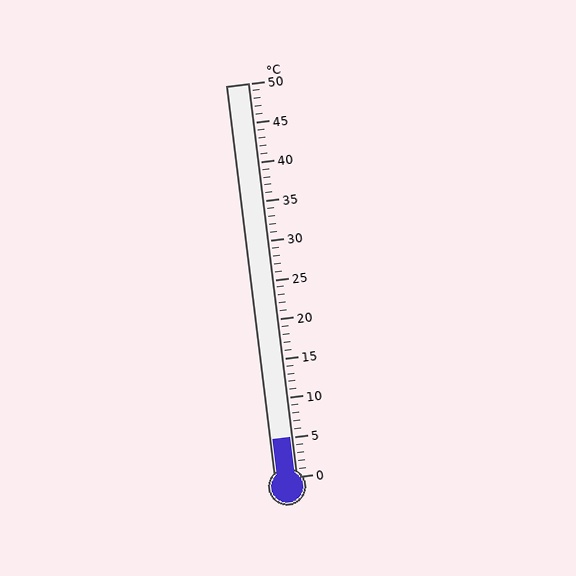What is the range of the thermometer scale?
The thermometer scale ranges from 0°C to 50°C.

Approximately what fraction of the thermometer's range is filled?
The thermometer is filled to approximately 10% of its range.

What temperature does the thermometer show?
The thermometer shows approximately 5°C.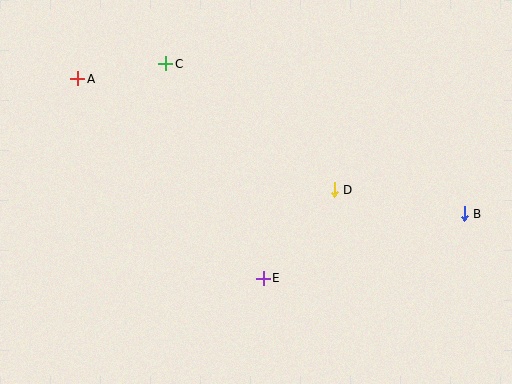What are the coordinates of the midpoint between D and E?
The midpoint between D and E is at (299, 234).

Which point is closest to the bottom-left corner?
Point E is closest to the bottom-left corner.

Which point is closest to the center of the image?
Point D at (334, 190) is closest to the center.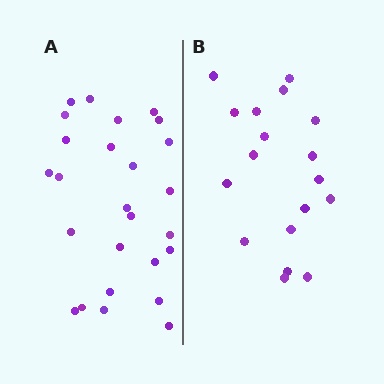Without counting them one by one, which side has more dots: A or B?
Region A (the left region) has more dots.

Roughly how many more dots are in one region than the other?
Region A has roughly 8 or so more dots than region B.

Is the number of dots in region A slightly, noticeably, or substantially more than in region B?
Region A has noticeably more, but not dramatically so. The ratio is roughly 1.4 to 1.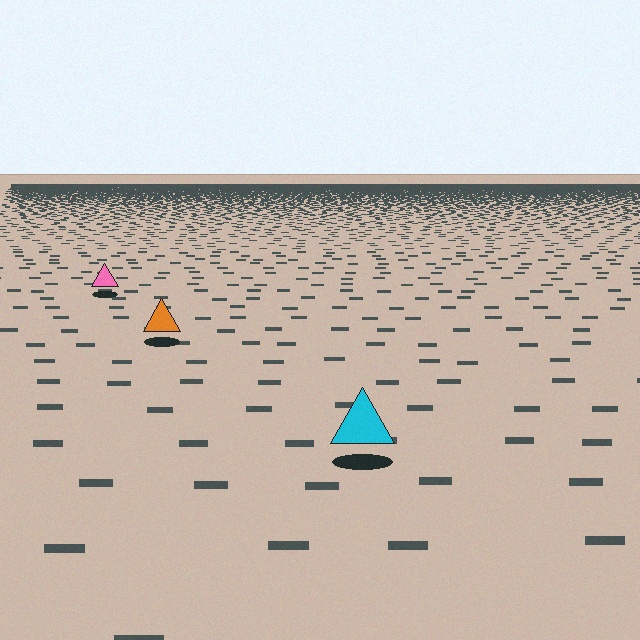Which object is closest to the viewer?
The cyan triangle is closest. The texture marks near it are larger and more spread out.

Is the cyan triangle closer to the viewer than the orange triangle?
Yes. The cyan triangle is closer — you can tell from the texture gradient: the ground texture is coarser near it.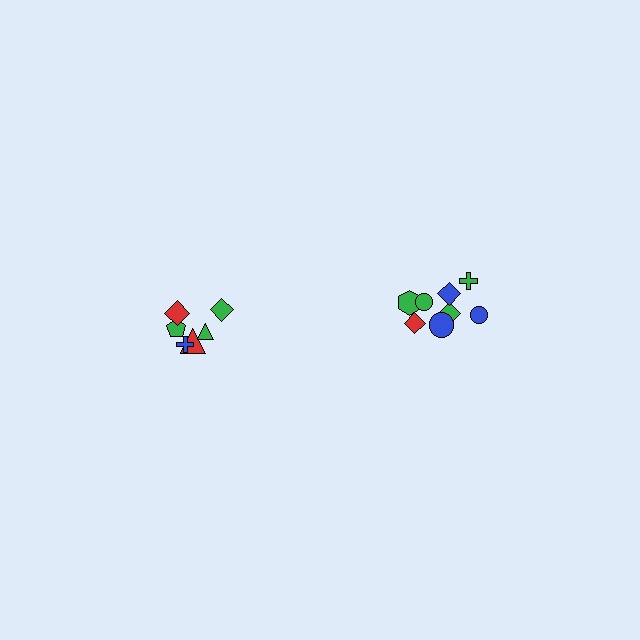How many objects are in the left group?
There are 6 objects.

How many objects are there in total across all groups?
There are 14 objects.